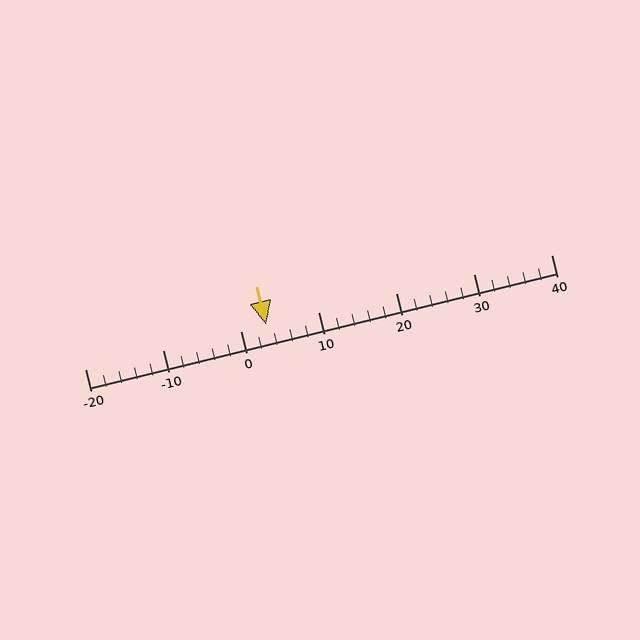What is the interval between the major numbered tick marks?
The major tick marks are spaced 10 units apart.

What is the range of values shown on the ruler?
The ruler shows values from -20 to 40.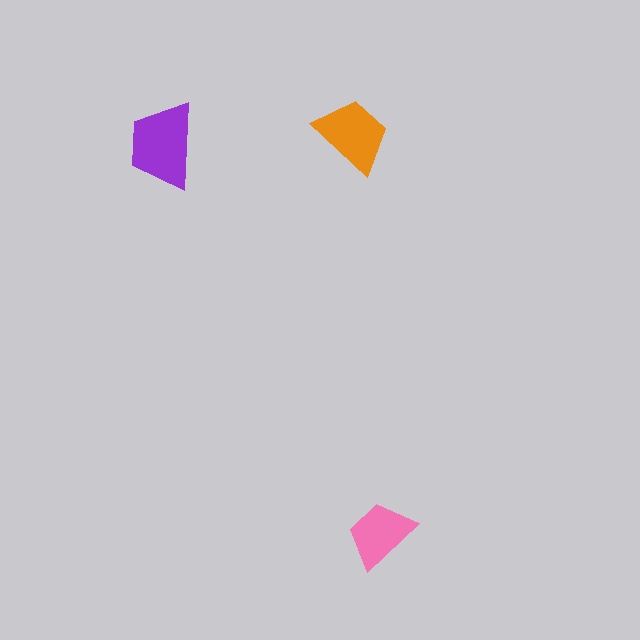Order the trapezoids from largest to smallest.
the purple one, the orange one, the pink one.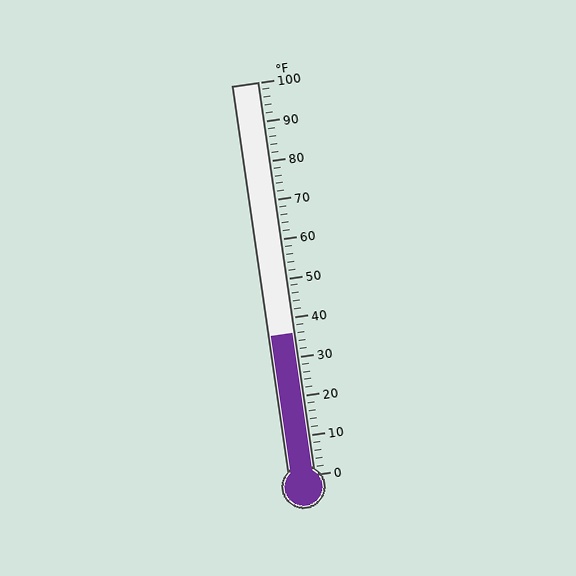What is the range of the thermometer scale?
The thermometer scale ranges from 0°F to 100°F.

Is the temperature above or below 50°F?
The temperature is below 50°F.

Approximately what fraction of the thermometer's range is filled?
The thermometer is filled to approximately 35% of its range.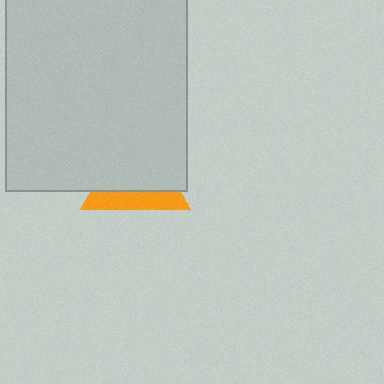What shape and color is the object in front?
The object in front is a light gray rectangle.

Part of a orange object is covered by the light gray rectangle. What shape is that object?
It is a triangle.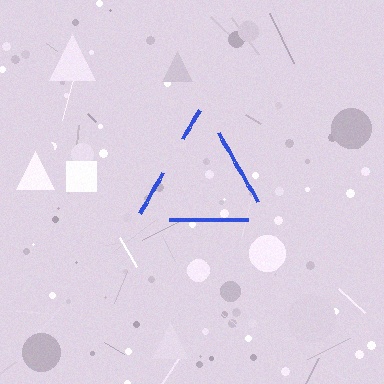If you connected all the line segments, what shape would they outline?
They would outline a triangle.